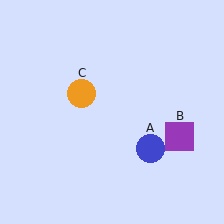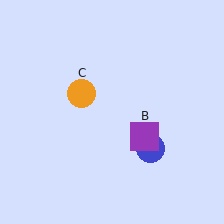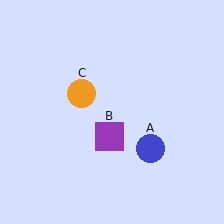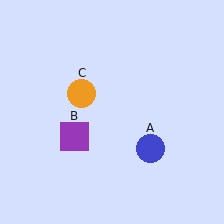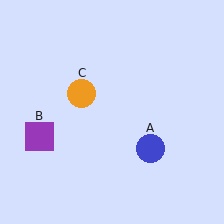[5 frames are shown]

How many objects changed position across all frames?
1 object changed position: purple square (object B).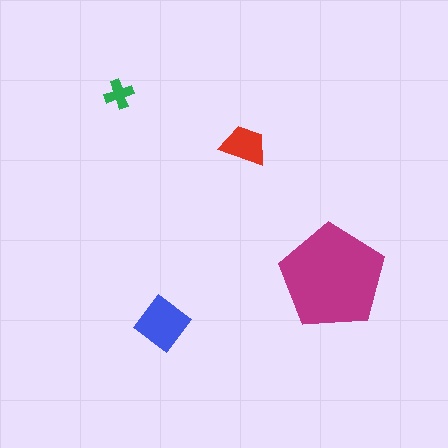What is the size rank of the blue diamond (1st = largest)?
2nd.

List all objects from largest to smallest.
The magenta pentagon, the blue diamond, the red trapezoid, the green cross.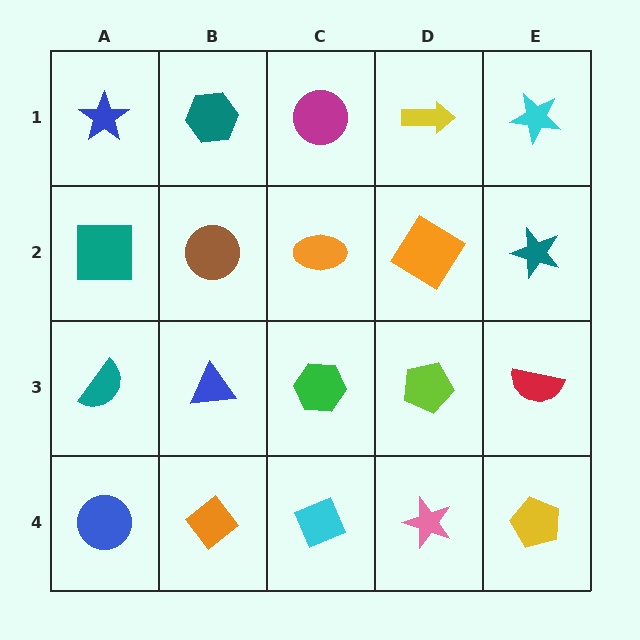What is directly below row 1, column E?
A teal star.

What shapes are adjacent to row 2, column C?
A magenta circle (row 1, column C), a green hexagon (row 3, column C), a brown circle (row 2, column B), an orange diamond (row 2, column D).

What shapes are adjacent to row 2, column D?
A yellow arrow (row 1, column D), a lime pentagon (row 3, column D), an orange ellipse (row 2, column C), a teal star (row 2, column E).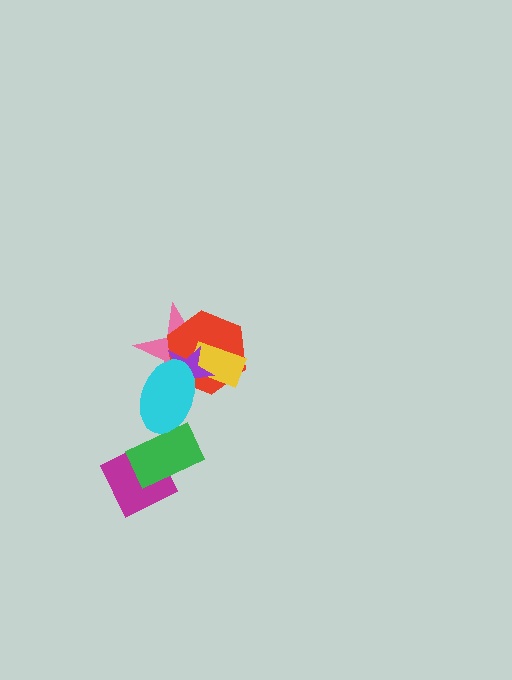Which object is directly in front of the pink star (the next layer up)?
The red hexagon is directly in front of the pink star.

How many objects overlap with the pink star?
4 objects overlap with the pink star.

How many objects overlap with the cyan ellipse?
4 objects overlap with the cyan ellipse.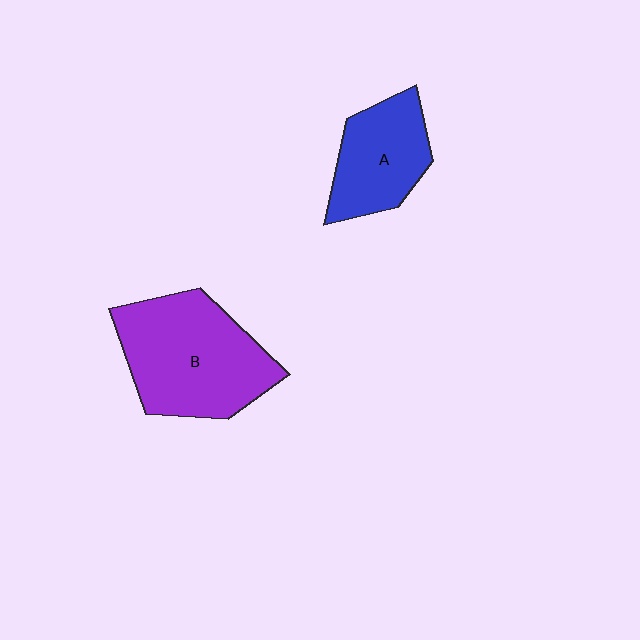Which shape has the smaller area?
Shape A (blue).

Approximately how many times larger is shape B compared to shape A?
Approximately 1.6 times.